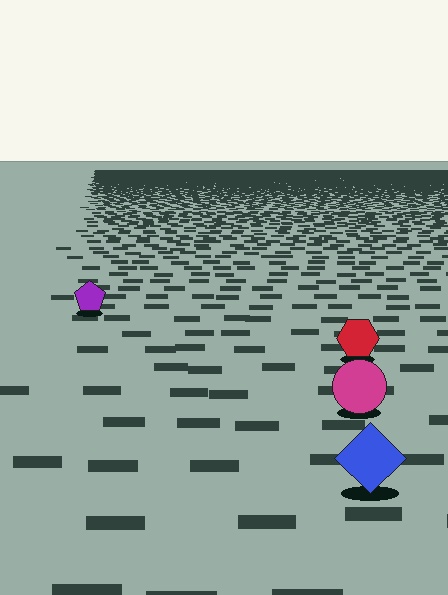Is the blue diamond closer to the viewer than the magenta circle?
Yes. The blue diamond is closer — you can tell from the texture gradient: the ground texture is coarser near it.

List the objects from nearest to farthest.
From nearest to farthest: the blue diamond, the magenta circle, the red hexagon, the purple pentagon.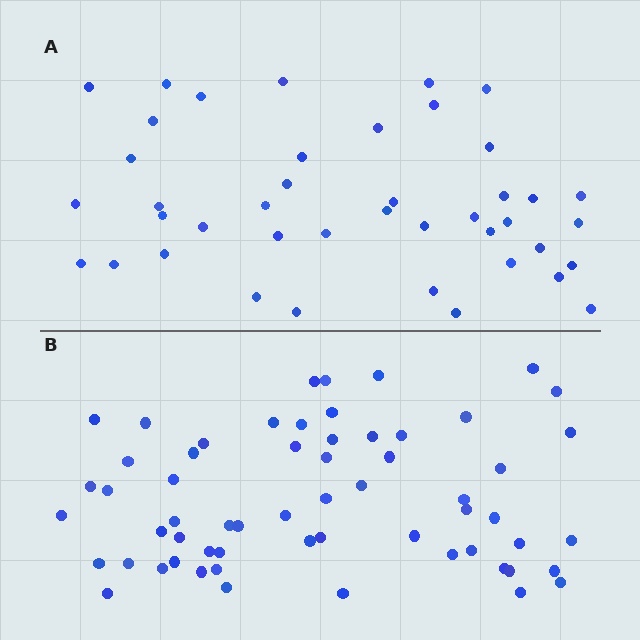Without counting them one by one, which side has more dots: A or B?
Region B (the bottom region) has more dots.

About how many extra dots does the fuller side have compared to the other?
Region B has approximately 20 more dots than region A.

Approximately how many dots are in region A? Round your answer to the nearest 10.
About 40 dots. (The exact count is 42, which rounds to 40.)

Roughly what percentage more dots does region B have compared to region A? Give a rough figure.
About 45% more.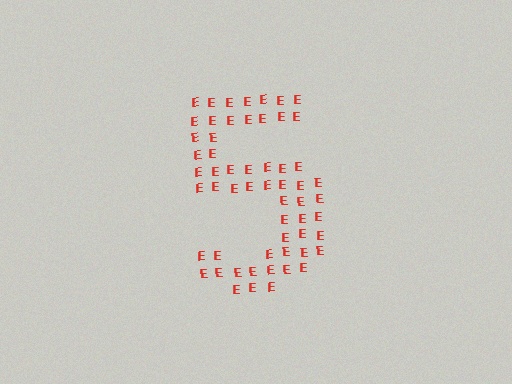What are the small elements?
The small elements are letter E's.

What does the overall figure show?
The overall figure shows the digit 5.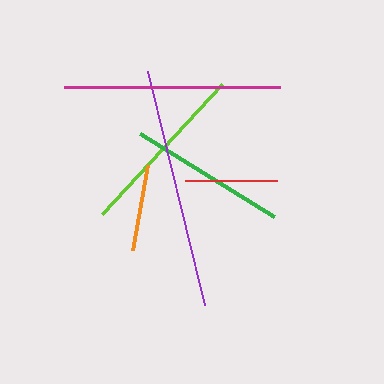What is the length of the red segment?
The red segment is approximately 93 pixels long.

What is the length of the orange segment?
The orange segment is approximately 87 pixels long.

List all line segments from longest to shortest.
From longest to shortest: purple, magenta, lime, green, red, orange.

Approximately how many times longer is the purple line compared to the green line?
The purple line is approximately 1.5 times the length of the green line.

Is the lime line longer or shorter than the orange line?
The lime line is longer than the orange line.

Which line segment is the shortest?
The orange line is the shortest at approximately 87 pixels.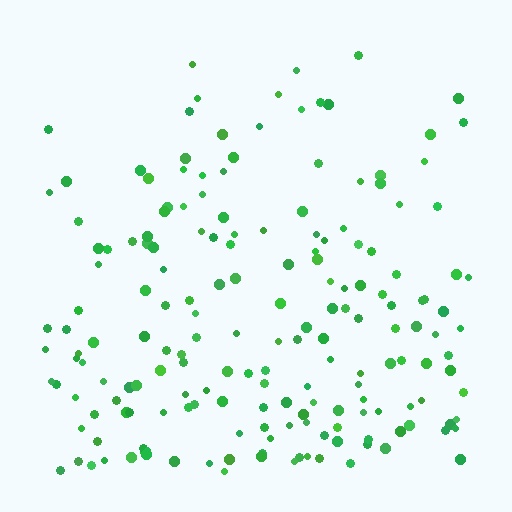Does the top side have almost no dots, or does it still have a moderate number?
Still a moderate number, just noticeably fewer than the bottom.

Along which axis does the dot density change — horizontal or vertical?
Vertical.